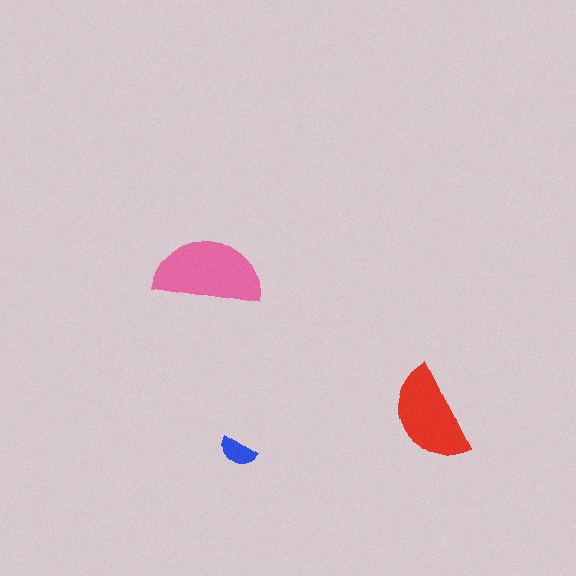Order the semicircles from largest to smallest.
the pink one, the red one, the blue one.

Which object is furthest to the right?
The red semicircle is rightmost.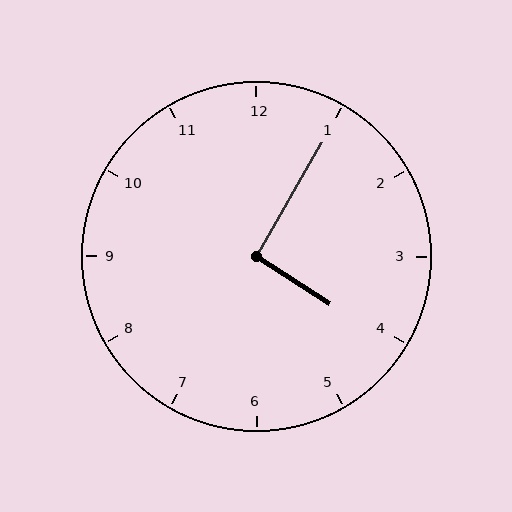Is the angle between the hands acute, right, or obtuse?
It is right.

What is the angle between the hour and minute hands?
Approximately 92 degrees.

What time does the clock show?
4:05.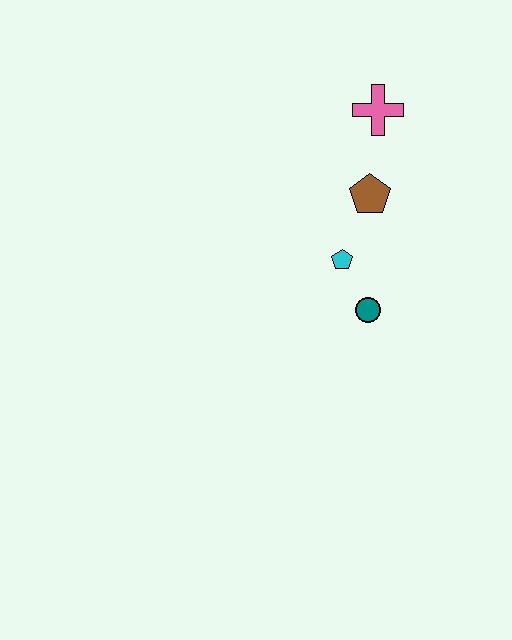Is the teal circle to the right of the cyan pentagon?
Yes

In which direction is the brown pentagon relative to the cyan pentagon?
The brown pentagon is above the cyan pentagon.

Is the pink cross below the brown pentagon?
No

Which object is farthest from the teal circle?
The pink cross is farthest from the teal circle.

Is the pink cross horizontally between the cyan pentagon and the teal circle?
No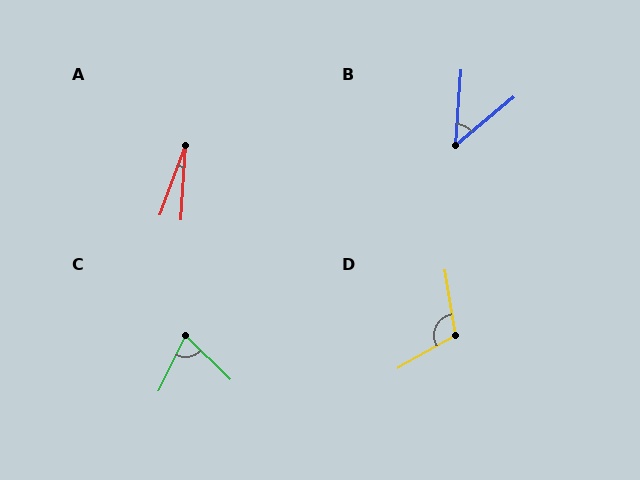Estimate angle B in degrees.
Approximately 46 degrees.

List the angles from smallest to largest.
A (16°), B (46°), C (72°), D (110°).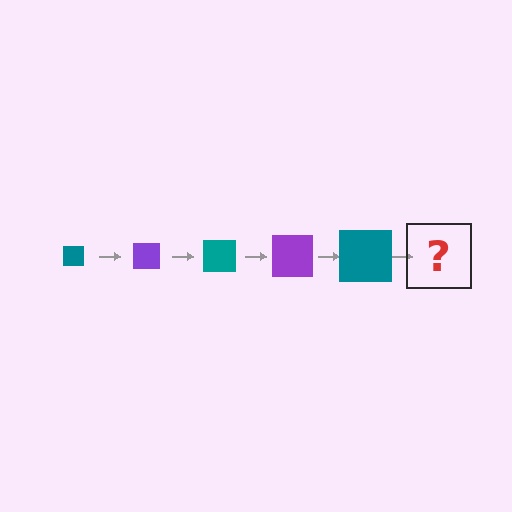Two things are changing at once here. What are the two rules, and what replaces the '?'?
The two rules are that the square grows larger each step and the color cycles through teal and purple. The '?' should be a purple square, larger than the previous one.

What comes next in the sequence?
The next element should be a purple square, larger than the previous one.